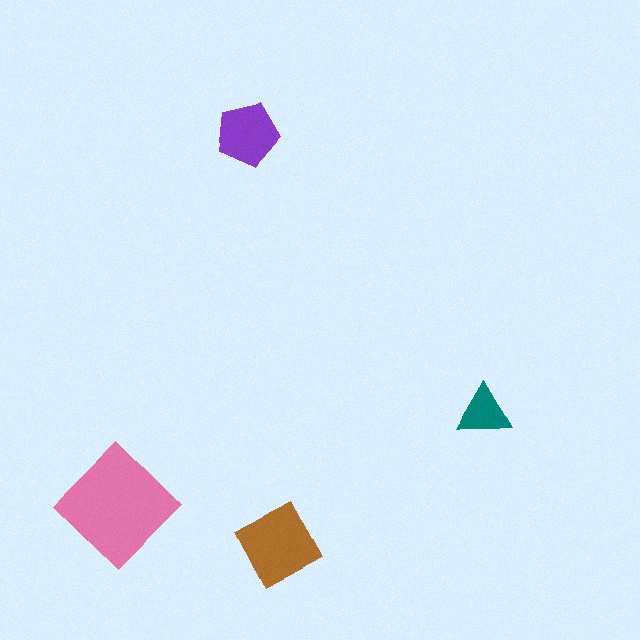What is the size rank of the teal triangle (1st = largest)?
4th.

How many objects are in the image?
There are 4 objects in the image.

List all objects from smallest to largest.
The teal triangle, the purple pentagon, the brown square, the pink diamond.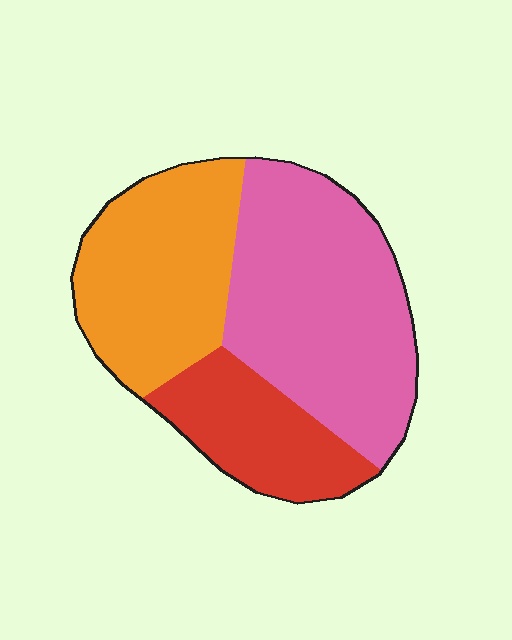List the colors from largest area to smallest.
From largest to smallest: pink, orange, red.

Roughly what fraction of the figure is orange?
Orange takes up about one third (1/3) of the figure.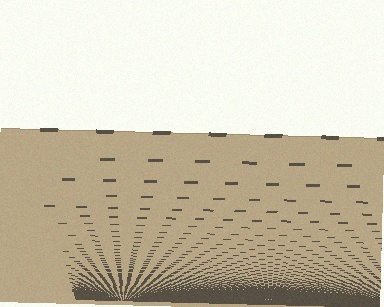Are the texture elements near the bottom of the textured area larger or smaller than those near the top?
Smaller. The gradient is inverted — elements near the bottom are smaller and denser.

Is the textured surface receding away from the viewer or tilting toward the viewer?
The surface appears to tilt toward the viewer. Texture elements get larger and sparser toward the top.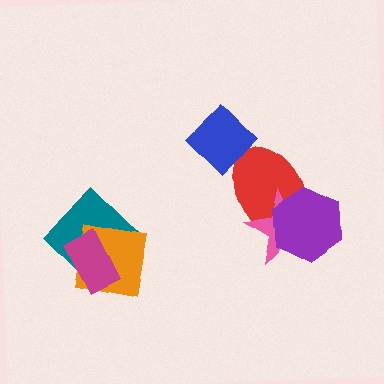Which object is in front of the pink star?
The purple hexagon is in front of the pink star.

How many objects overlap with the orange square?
2 objects overlap with the orange square.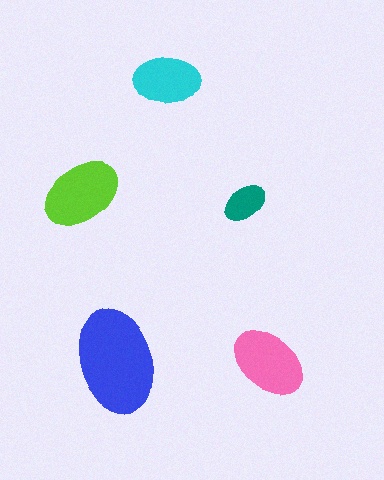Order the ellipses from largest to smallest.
the blue one, the lime one, the pink one, the cyan one, the teal one.